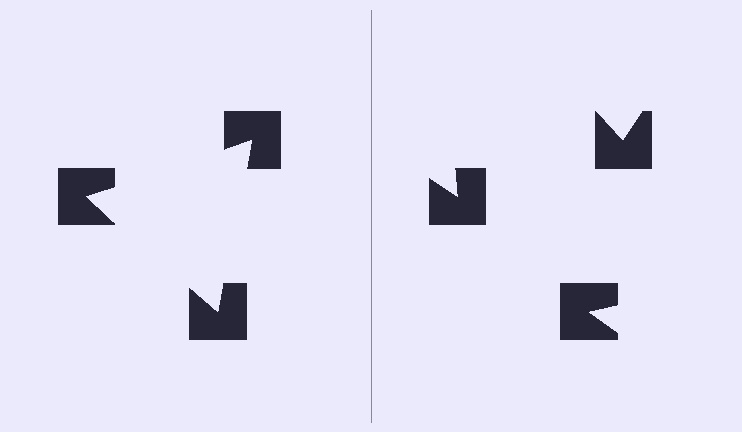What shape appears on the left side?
An illusory triangle.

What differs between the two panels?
The notched squares are positioned identically on both sides; only the wedge orientations differ. On the left they align to a triangle; on the right they are misaligned.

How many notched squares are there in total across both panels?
6 — 3 on each side.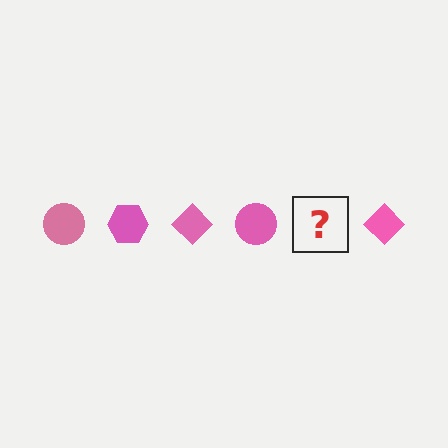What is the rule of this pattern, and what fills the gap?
The rule is that the pattern cycles through circle, hexagon, diamond shapes in pink. The gap should be filled with a pink hexagon.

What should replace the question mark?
The question mark should be replaced with a pink hexagon.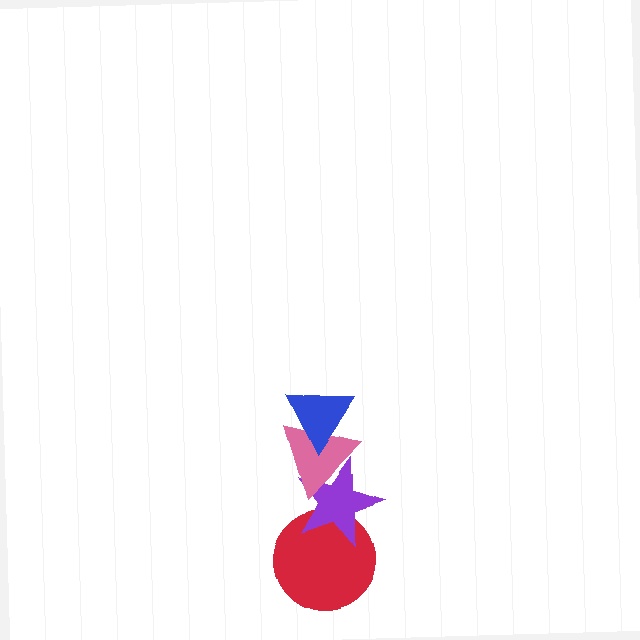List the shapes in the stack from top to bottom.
From top to bottom: the blue triangle, the pink triangle, the purple star, the red circle.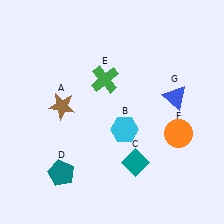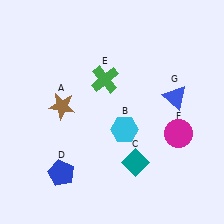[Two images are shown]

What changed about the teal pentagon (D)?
In Image 1, D is teal. In Image 2, it changed to blue.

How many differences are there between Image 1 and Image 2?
There are 2 differences between the two images.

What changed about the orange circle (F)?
In Image 1, F is orange. In Image 2, it changed to magenta.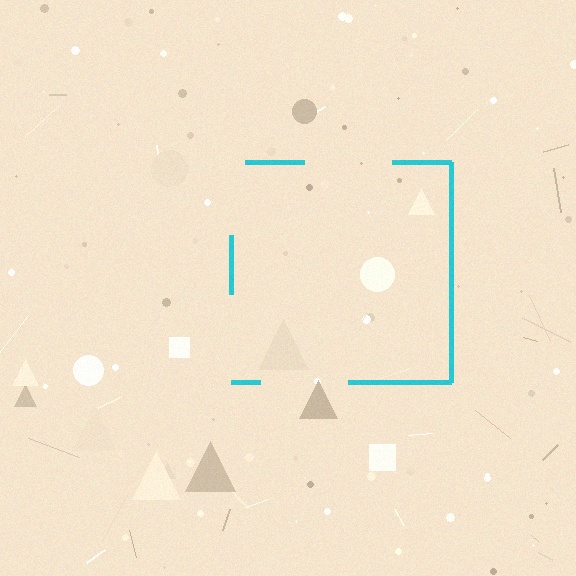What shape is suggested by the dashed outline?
The dashed outline suggests a square.